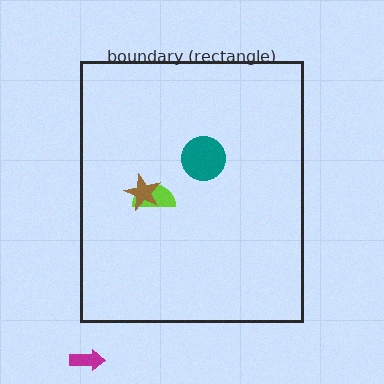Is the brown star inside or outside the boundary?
Inside.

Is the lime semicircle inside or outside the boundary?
Inside.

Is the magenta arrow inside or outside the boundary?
Outside.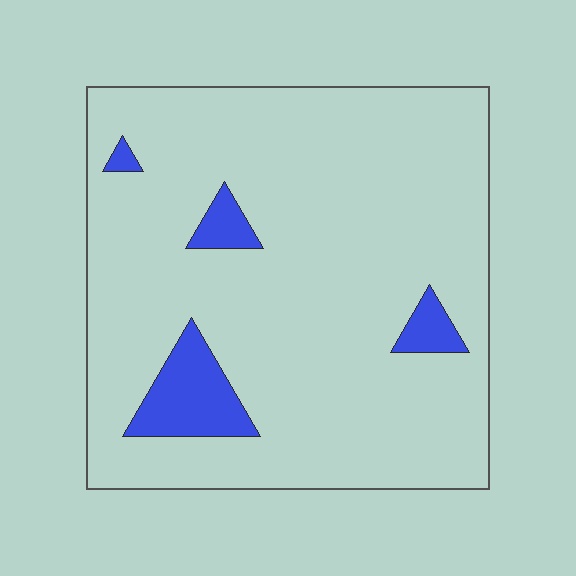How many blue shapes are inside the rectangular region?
4.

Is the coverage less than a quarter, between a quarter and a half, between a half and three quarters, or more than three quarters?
Less than a quarter.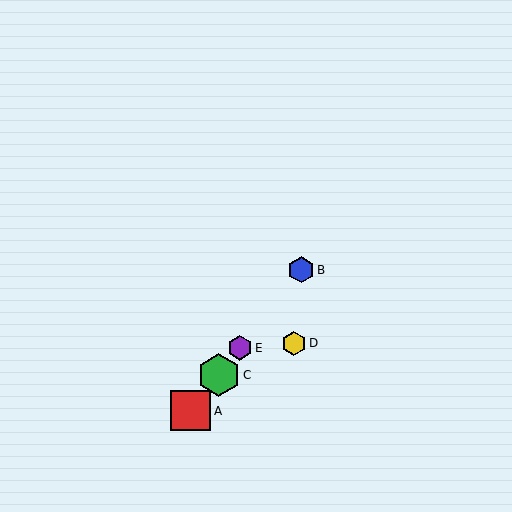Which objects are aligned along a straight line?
Objects A, B, C, E are aligned along a straight line.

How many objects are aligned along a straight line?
4 objects (A, B, C, E) are aligned along a straight line.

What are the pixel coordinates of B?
Object B is at (301, 270).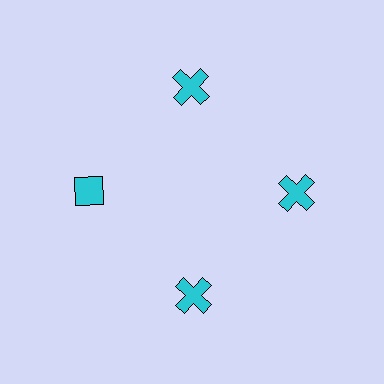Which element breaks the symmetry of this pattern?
The cyan diamond at roughly the 9 o'clock position breaks the symmetry. All other shapes are cyan crosses.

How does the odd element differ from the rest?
It has a different shape: diamond instead of cross.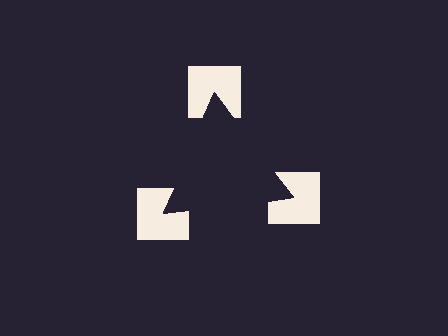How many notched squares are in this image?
There are 3 — one at each vertex of the illusory triangle.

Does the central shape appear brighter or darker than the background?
It typically appears slightly darker than the background, even though no actual brightness change is drawn.